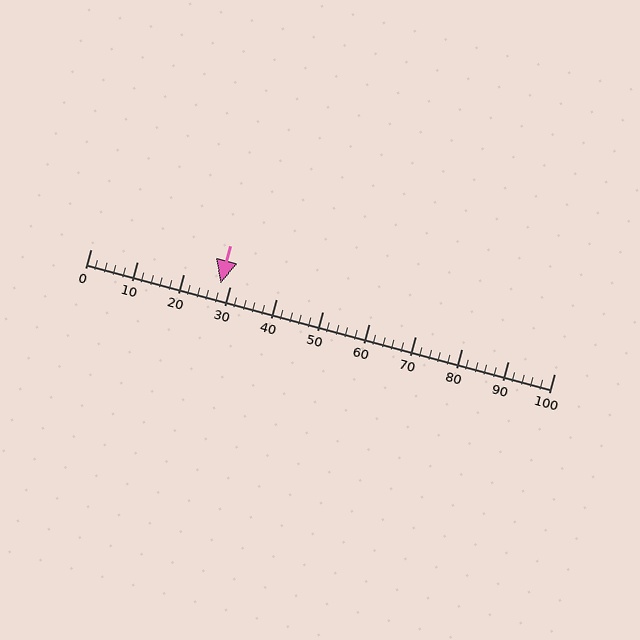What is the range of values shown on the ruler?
The ruler shows values from 0 to 100.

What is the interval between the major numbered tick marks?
The major tick marks are spaced 10 units apart.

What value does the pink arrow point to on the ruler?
The pink arrow points to approximately 28.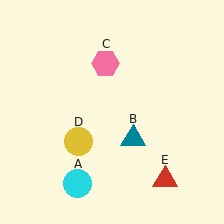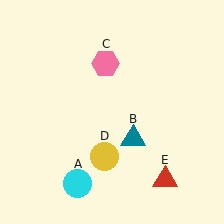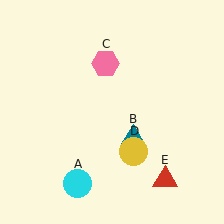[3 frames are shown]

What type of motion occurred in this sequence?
The yellow circle (object D) rotated counterclockwise around the center of the scene.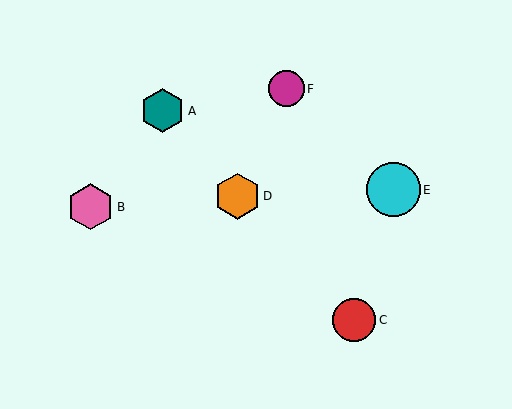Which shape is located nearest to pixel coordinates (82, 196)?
The pink hexagon (labeled B) at (91, 207) is nearest to that location.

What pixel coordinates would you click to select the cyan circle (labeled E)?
Click at (393, 190) to select the cyan circle E.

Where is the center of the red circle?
The center of the red circle is at (354, 320).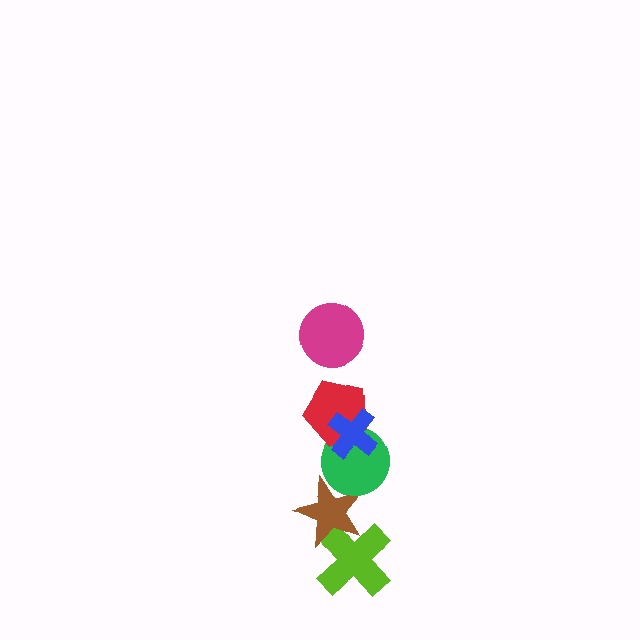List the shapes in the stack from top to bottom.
From top to bottom: the magenta circle, the blue cross, the red pentagon, the green circle, the brown star, the lime cross.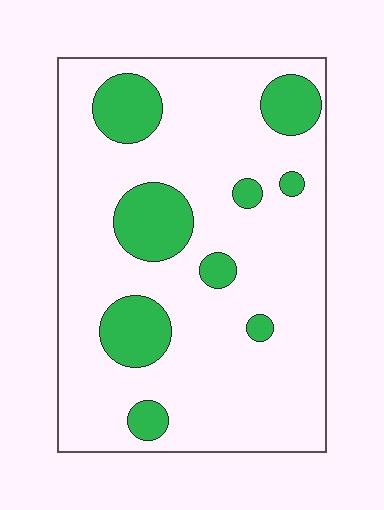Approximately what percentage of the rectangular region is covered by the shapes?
Approximately 20%.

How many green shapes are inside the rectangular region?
9.